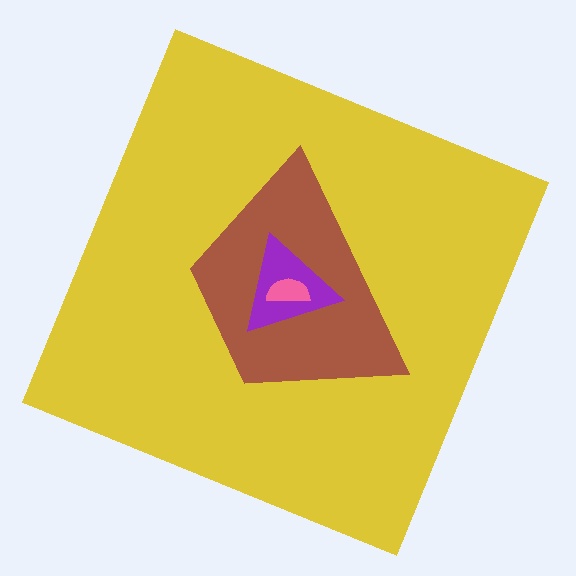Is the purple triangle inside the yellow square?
Yes.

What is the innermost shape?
The pink semicircle.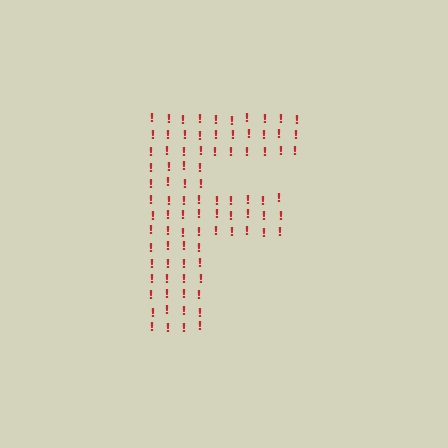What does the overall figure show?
The overall figure shows the letter F.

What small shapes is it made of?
It is made of small exclamation marks.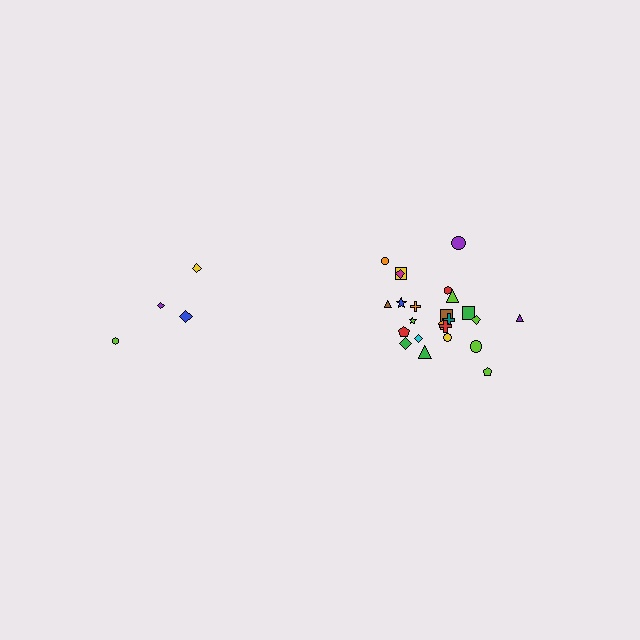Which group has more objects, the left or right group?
The right group.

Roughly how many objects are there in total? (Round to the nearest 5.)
Roughly 30 objects in total.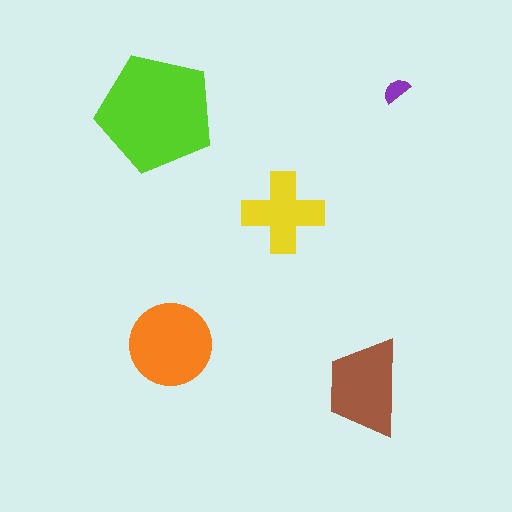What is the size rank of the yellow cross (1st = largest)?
4th.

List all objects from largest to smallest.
The lime pentagon, the orange circle, the brown trapezoid, the yellow cross, the purple semicircle.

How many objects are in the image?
There are 5 objects in the image.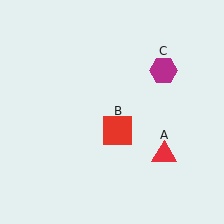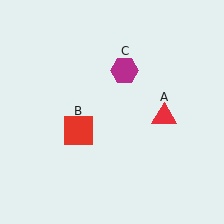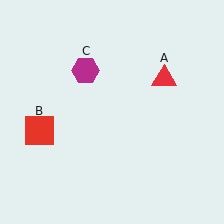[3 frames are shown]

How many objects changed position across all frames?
3 objects changed position: red triangle (object A), red square (object B), magenta hexagon (object C).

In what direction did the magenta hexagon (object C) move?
The magenta hexagon (object C) moved left.